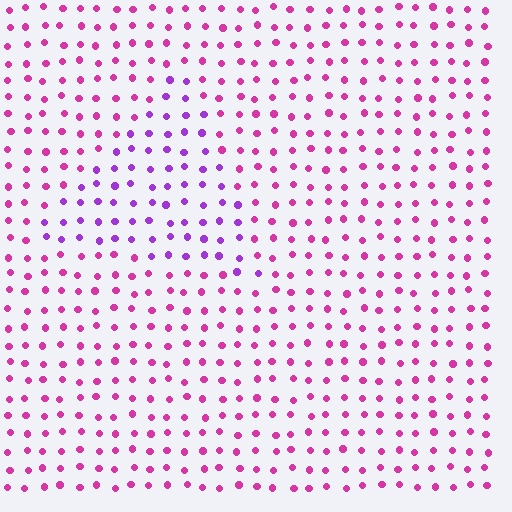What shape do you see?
I see a triangle.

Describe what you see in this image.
The image is filled with small magenta elements in a uniform arrangement. A triangle-shaped region is visible where the elements are tinted to a slightly different hue, forming a subtle color boundary.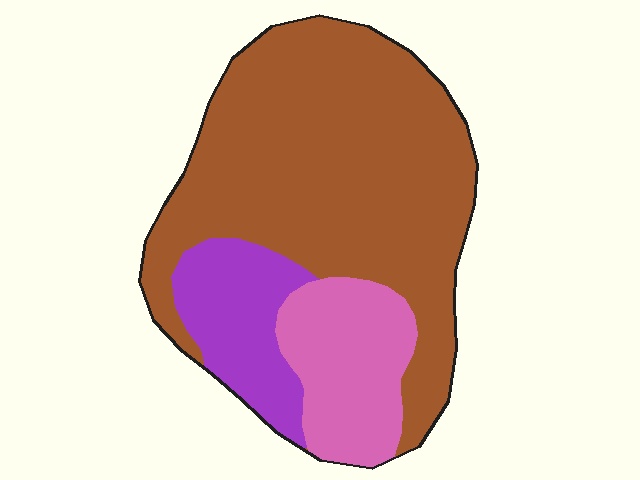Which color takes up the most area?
Brown, at roughly 65%.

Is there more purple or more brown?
Brown.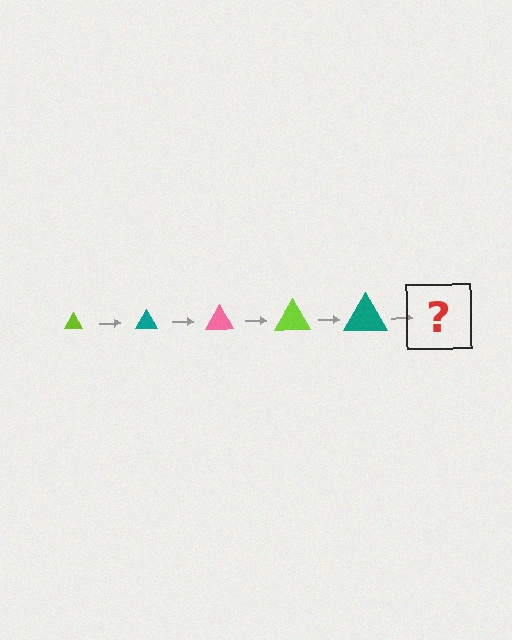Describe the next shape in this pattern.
It should be a pink triangle, larger than the previous one.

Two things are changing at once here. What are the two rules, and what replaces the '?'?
The two rules are that the triangle grows larger each step and the color cycles through lime, teal, and pink. The '?' should be a pink triangle, larger than the previous one.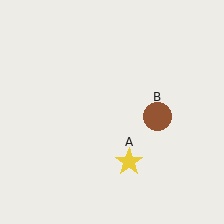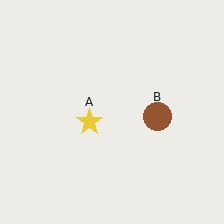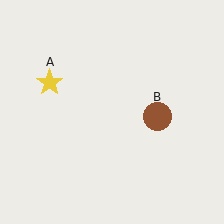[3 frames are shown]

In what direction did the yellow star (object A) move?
The yellow star (object A) moved up and to the left.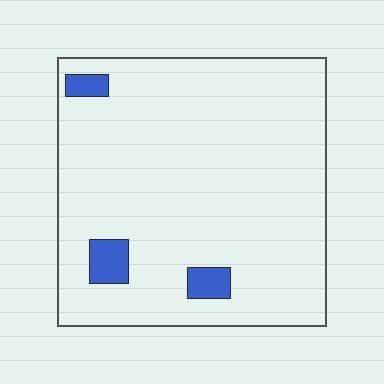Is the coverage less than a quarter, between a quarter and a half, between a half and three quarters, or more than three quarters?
Less than a quarter.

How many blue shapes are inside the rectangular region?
3.